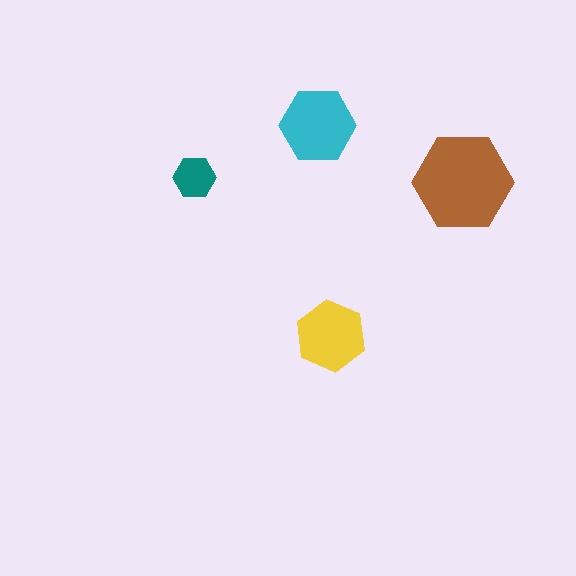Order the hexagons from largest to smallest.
the brown one, the cyan one, the yellow one, the teal one.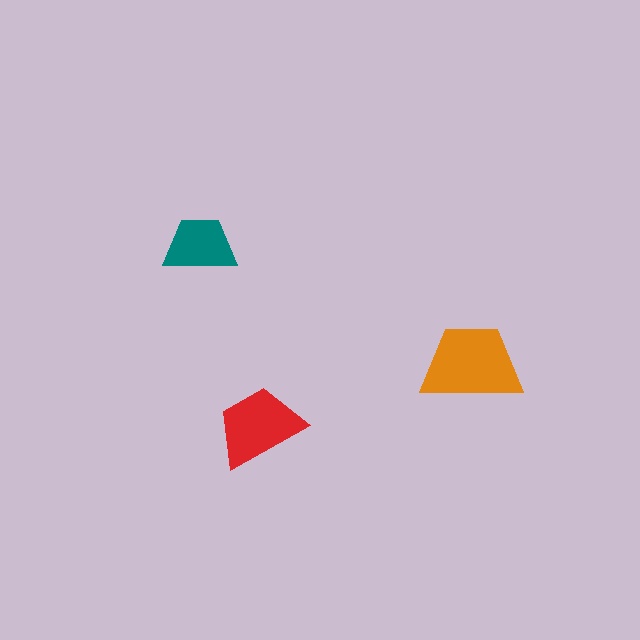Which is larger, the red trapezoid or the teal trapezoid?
The red one.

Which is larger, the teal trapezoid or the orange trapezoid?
The orange one.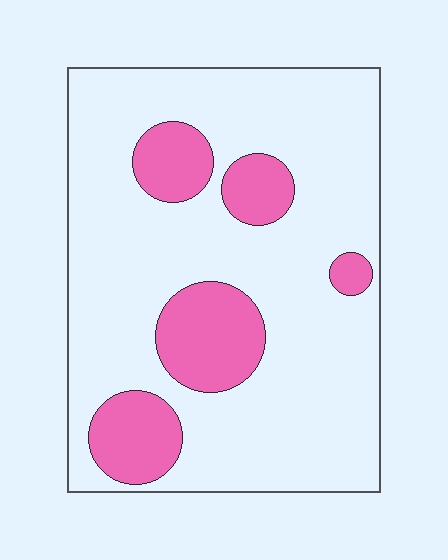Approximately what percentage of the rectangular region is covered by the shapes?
Approximately 20%.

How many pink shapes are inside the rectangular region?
5.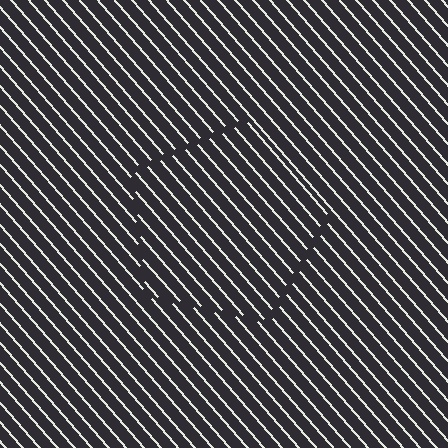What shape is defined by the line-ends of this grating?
An illusory pentagon. The interior of the shape contains the same grating, shifted by half a period — the contour is defined by the phase discontinuity where line-ends from the inner and outer gratings abut.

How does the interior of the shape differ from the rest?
The interior of the shape contains the same grating, shifted by half a period — the contour is defined by the phase discontinuity where line-ends from the inner and outer gratings abut.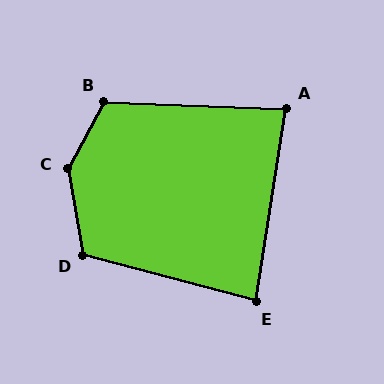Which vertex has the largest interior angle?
C, at approximately 142 degrees.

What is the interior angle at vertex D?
Approximately 114 degrees (obtuse).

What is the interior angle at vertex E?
Approximately 84 degrees (acute).